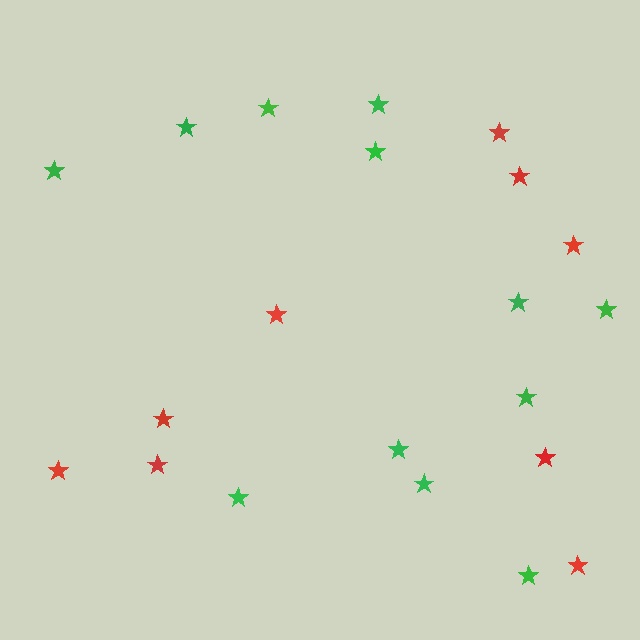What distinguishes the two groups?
There are 2 groups: one group of green stars (12) and one group of red stars (9).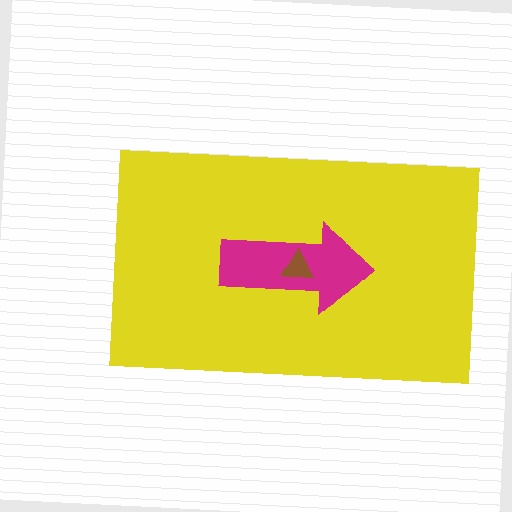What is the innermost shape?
The brown triangle.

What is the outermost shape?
The yellow rectangle.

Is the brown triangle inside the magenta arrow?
Yes.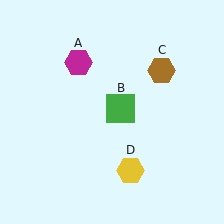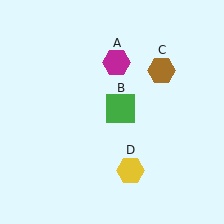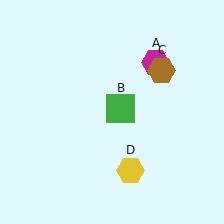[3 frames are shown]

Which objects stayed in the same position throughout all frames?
Green square (object B) and brown hexagon (object C) and yellow hexagon (object D) remained stationary.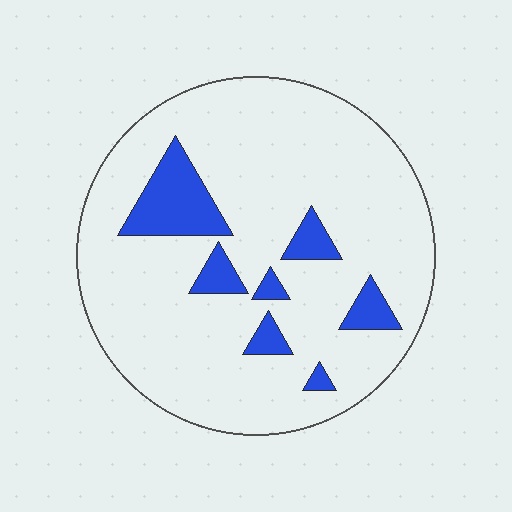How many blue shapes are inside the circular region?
7.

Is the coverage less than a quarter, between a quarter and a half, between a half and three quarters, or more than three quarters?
Less than a quarter.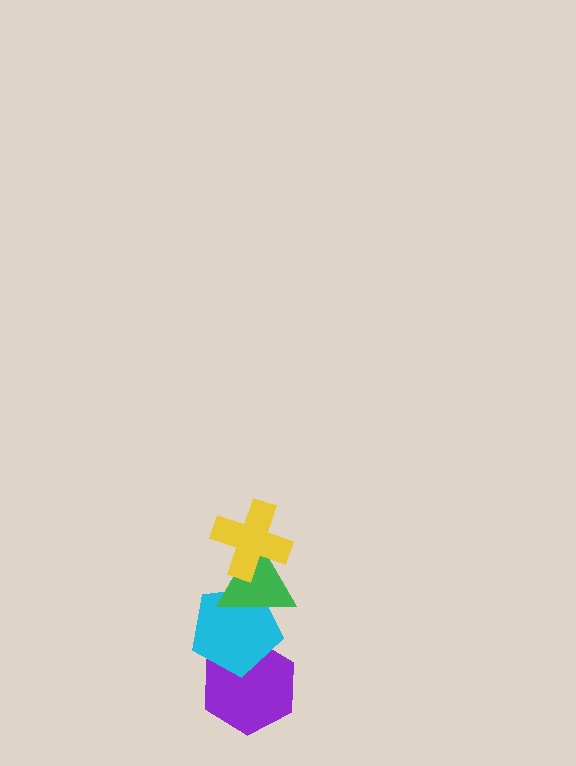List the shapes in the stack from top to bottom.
From top to bottom: the yellow cross, the green triangle, the cyan pentagon, the purple hexagon.